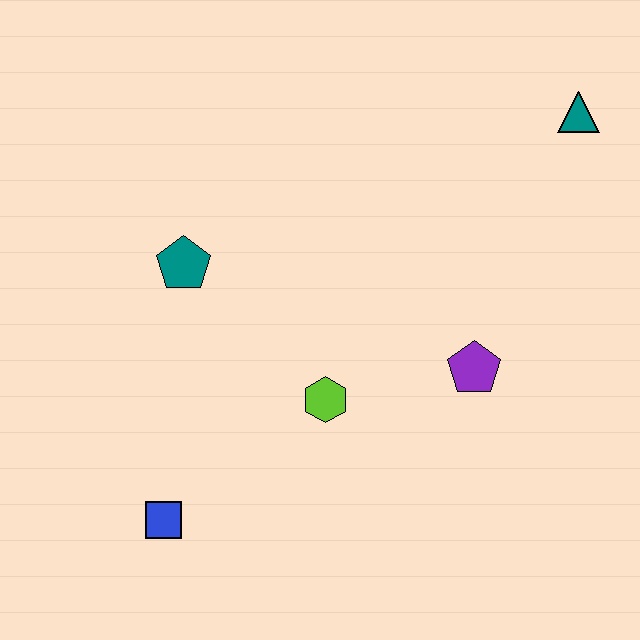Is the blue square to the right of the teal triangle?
No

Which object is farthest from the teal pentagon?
The teal triangle is farthest from the teal pentagon.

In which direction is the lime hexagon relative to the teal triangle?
The lime hexagon is below the teal triangle.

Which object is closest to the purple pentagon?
The lime hexagon is closest to the purple pentagon.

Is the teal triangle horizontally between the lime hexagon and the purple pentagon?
No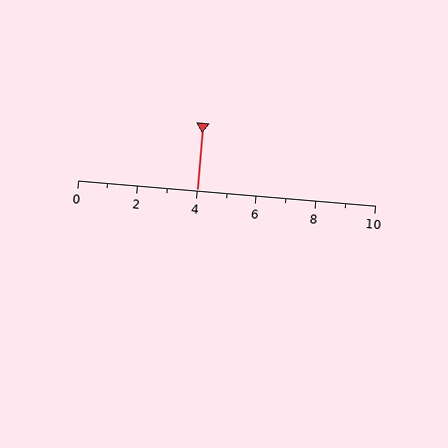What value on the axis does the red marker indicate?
The marker indicates approximately 4.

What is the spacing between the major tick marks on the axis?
The major ticks are spaced 2 apart.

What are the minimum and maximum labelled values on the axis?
The axis runs from 0 to 10.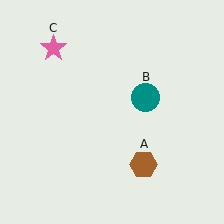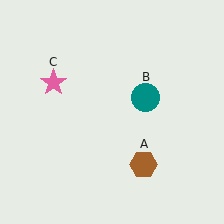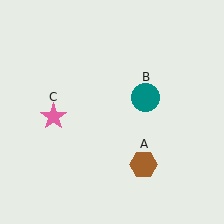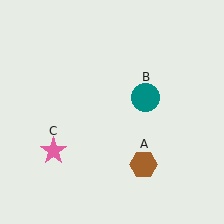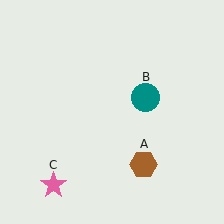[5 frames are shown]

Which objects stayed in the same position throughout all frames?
Brown hexagon (object A) and teal circle (object B) remained stationary.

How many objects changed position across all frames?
1 object changed position: pink star (object C).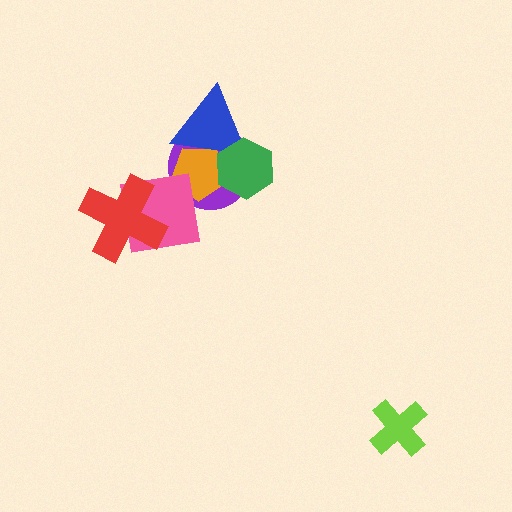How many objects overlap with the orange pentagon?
4 objects overlap with the orange pentagon.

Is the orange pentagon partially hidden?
Yes, it is partially covered by another shape.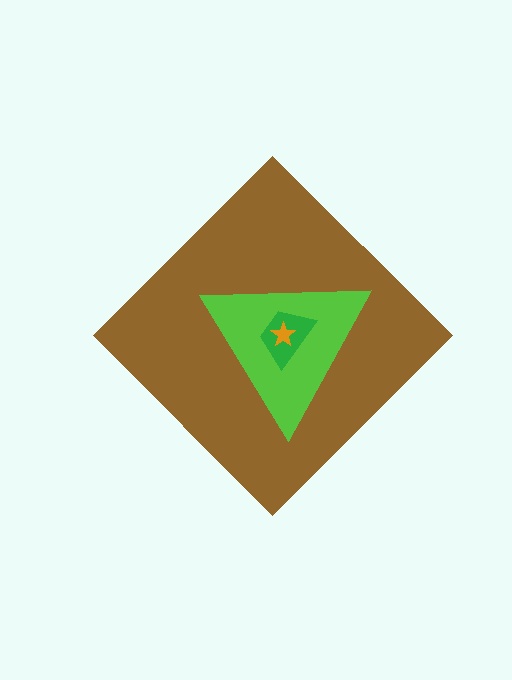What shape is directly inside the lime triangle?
The green trapezoid.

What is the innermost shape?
The orange star.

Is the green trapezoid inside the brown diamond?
Yes.